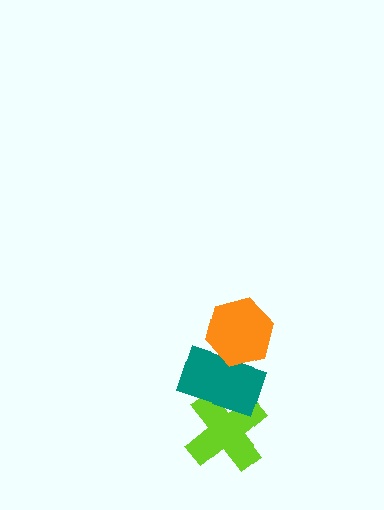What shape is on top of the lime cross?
The teal rectangle is on top of the lime cross.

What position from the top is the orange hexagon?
The orange hexagon is 1st from the top.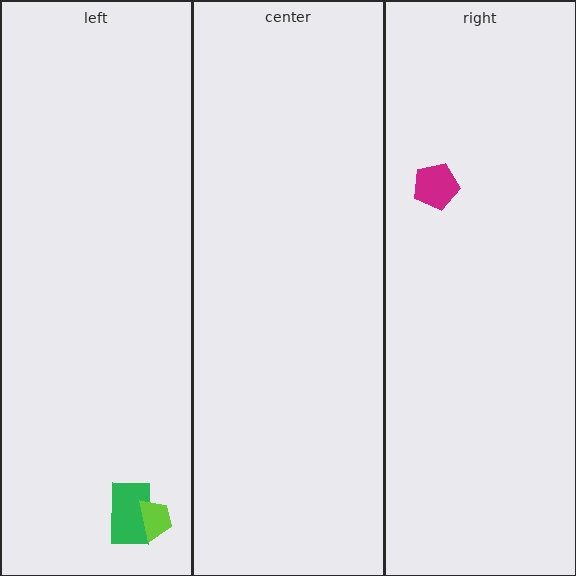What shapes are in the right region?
The magenta pentagon.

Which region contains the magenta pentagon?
The right region.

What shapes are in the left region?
The green rectangle, the lime trapezoid.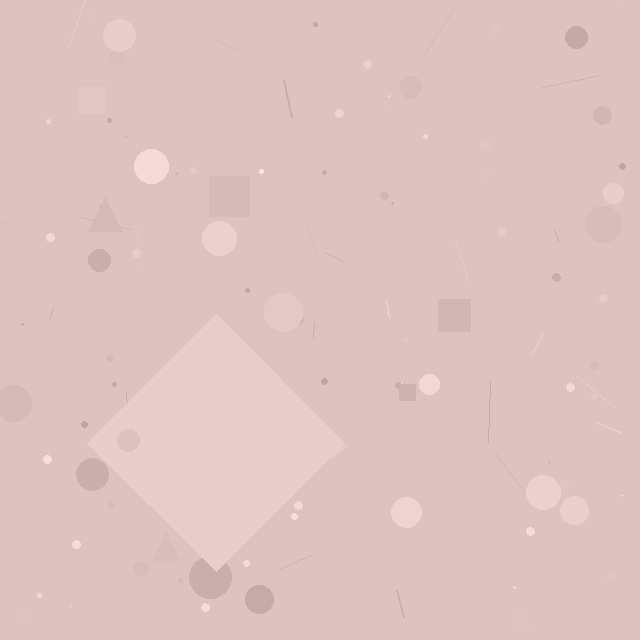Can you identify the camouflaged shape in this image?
The camouflaged shape is a diamond.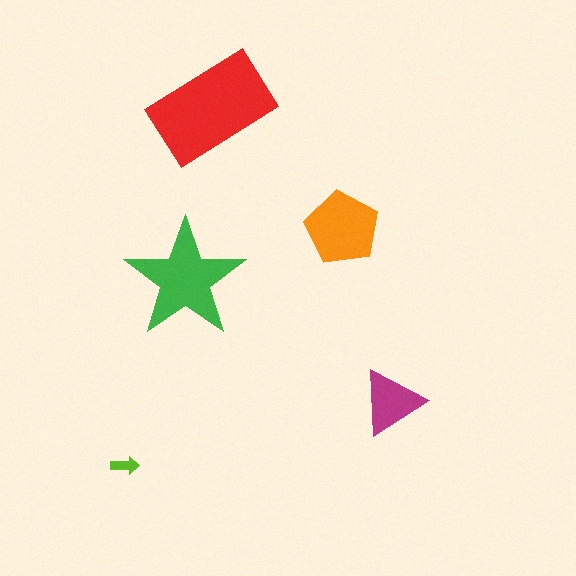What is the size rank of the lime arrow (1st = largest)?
5th.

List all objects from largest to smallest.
The red rectangle, the green star, the orange pentagon, the magenta triangle, the lime arrow.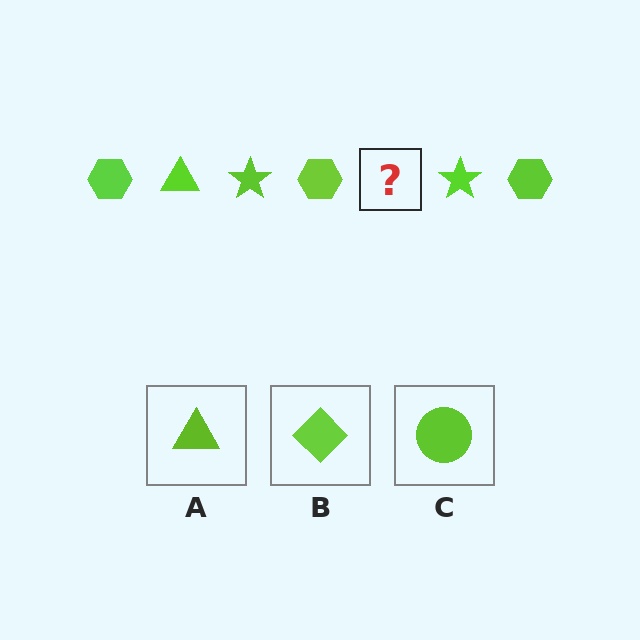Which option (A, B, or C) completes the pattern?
A.